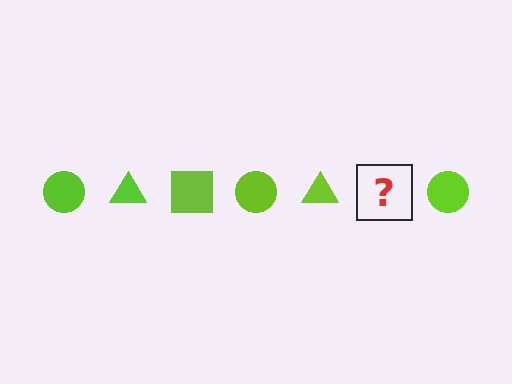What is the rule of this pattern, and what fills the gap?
The rule is that the pattern cycles through circle, triangle, square shapes in lime. The gap should be filled with a lime square.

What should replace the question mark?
The question mark should be replaced with a lime square.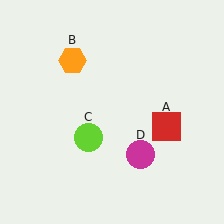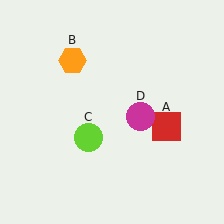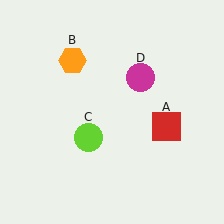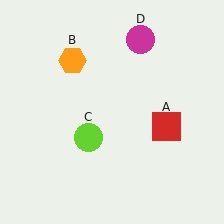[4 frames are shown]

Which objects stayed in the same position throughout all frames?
Red square (object A) and orange hexagon (object B) and lime circle (object C) remained stationary.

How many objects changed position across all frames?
1 object changed position: magenta circle (object D).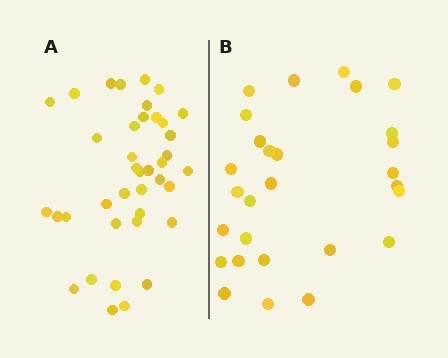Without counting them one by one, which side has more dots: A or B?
Region A (the left region) has more dots.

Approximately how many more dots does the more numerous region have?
Region A has roughly 12 or so more dots than region B.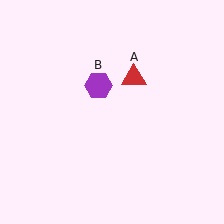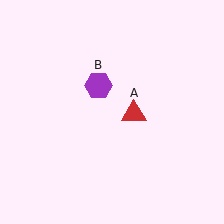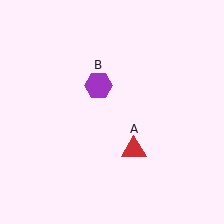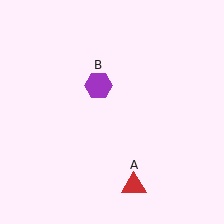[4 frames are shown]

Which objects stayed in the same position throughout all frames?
Purple hexagon (object B) remained stationary.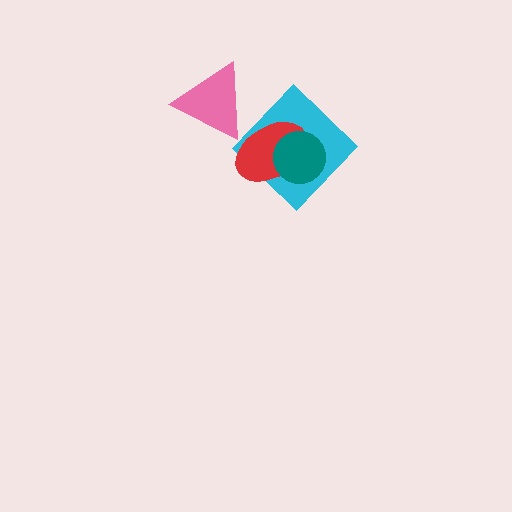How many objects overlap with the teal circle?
2 objects overlap with the teal circle.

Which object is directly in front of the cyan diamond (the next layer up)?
The red ellipse is directly in front of the cyan diamond.